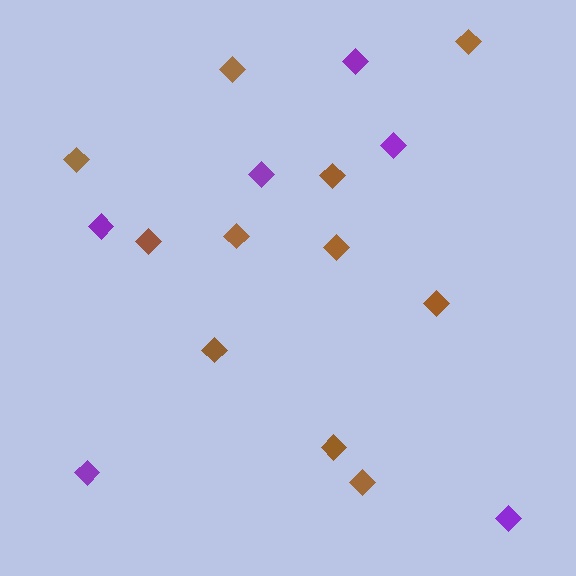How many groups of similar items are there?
There are 2 groups: one group of brown diamonds (11) and one group of purple diamonds (6).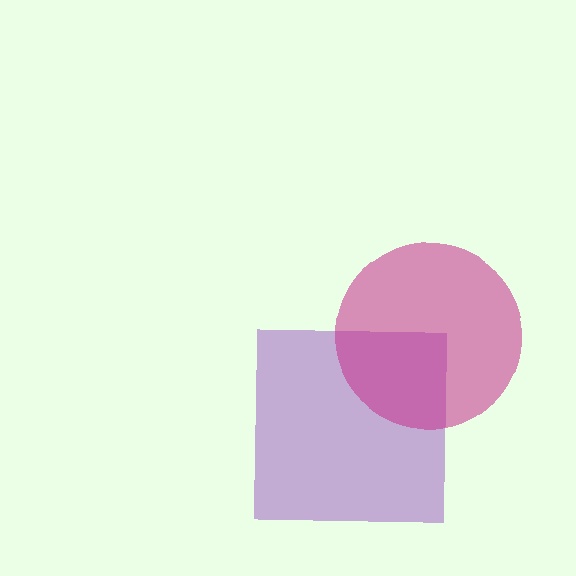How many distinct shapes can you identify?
There are 2 distinct shapes: a purple square, a magenta circle.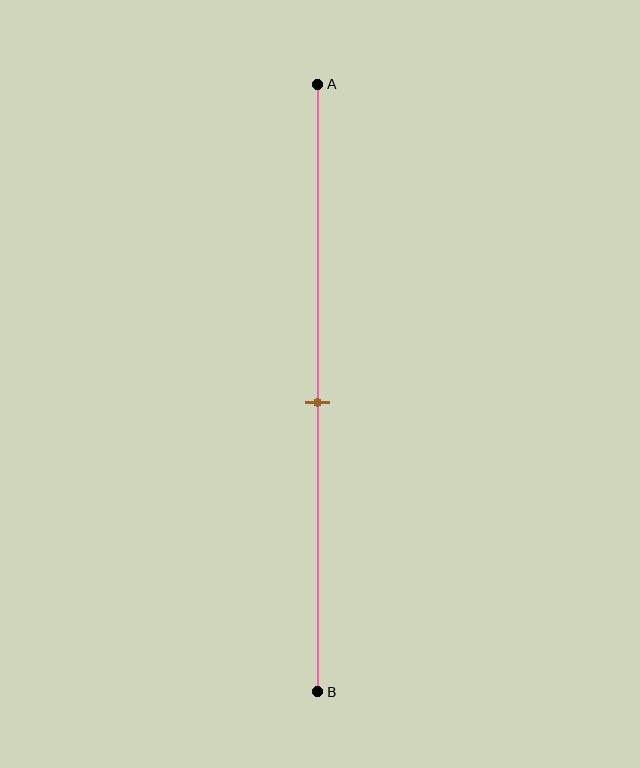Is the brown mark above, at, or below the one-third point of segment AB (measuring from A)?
The brown mark is below the one-third point of segment AB.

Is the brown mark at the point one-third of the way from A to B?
No, the mark is at about 50% from A, not at the 33% one-third point.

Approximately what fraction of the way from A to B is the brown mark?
The brown mark is approximately 50% of the way from A to B.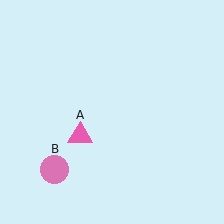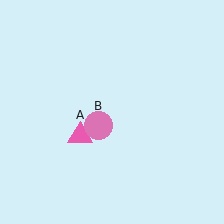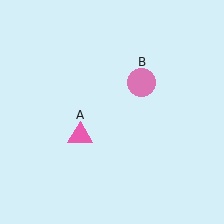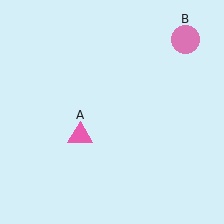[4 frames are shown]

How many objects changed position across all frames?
1 object changed position: pink circle (object B).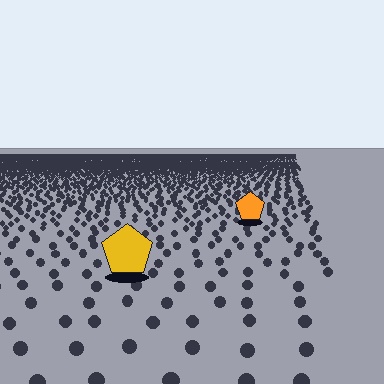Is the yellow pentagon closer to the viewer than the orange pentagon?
Yes. The yellow pentagon is closer — you can tell from the texture gradient: the ground texture is coarser near it.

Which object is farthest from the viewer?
The orange pentagon is farthest from the viewer. It appears smaller and the ground texture around it is denser.